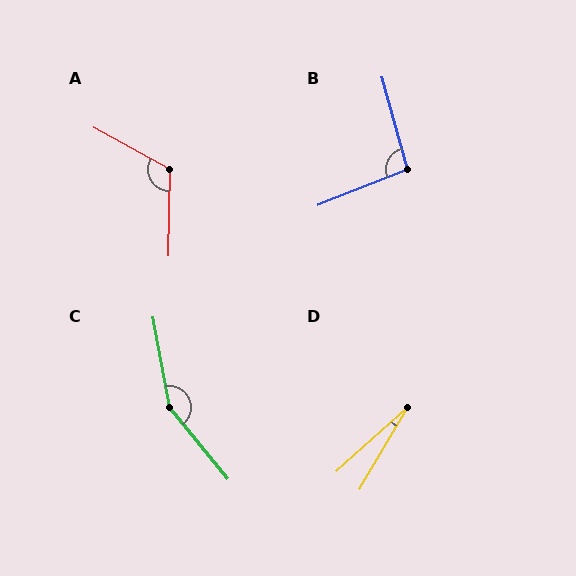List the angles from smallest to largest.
D (17°), B (96°), A (118°), C (151°).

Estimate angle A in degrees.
Approximately 118 degrees.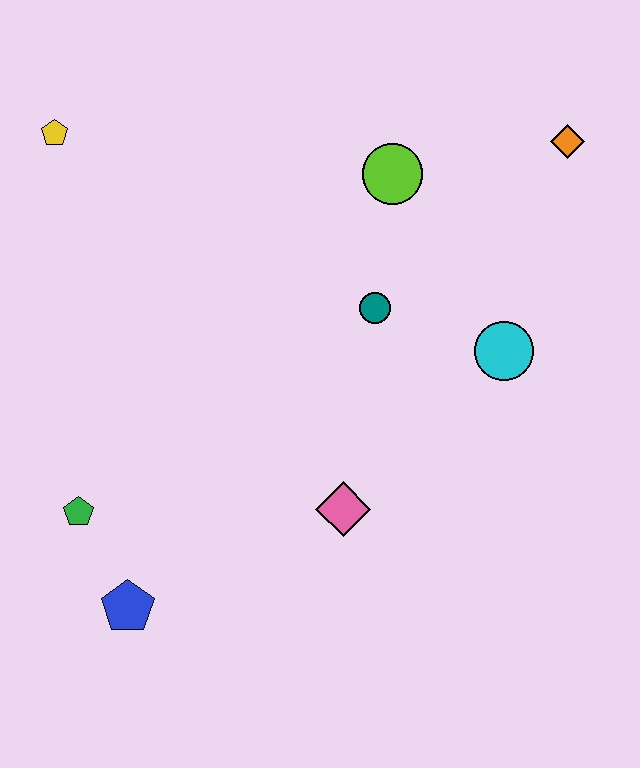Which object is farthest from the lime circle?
The blue pentagon is farthest from the lime circle.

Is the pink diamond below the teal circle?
Yes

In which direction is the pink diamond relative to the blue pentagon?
The pink diamond is to the right of the blue pentagon.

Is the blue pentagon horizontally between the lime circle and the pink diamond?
No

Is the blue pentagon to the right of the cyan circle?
No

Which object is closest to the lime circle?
The teal circle is closest to the lime circle.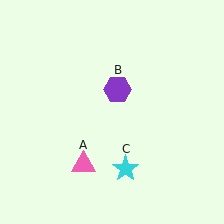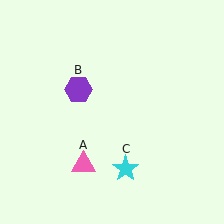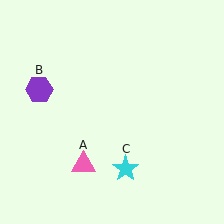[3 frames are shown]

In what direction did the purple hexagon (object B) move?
The purple hexagon (object B) moved left.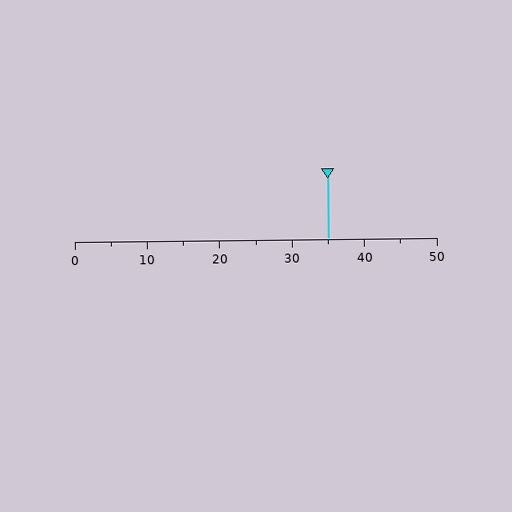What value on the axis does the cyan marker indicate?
The marker indicates approximately 35.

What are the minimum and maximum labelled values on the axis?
The axis runs from 0 to 50.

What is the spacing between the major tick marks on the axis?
The major ticks are spaced 10 apart.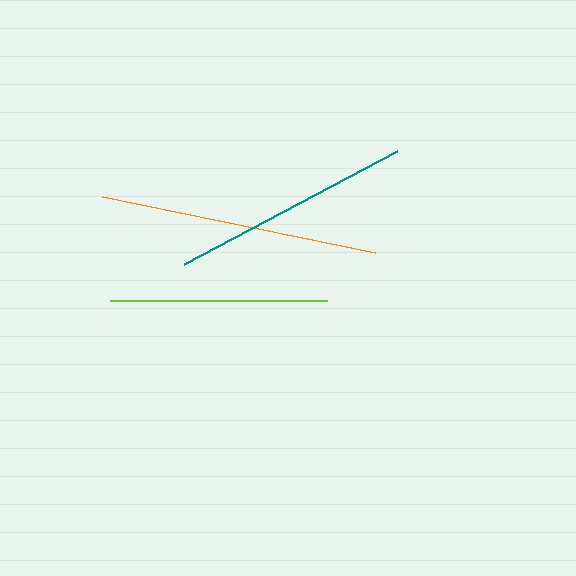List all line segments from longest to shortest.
From longest to shortest: orange, teal, lime.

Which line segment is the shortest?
The lime line is the shortest at approximately 217 pixels.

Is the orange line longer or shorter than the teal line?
The orange line is longer than the teal line.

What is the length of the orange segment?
The orange segment is approximately 278 pixels long.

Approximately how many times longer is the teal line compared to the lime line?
The teal line is approximately 1.1 times the length of the lime line.